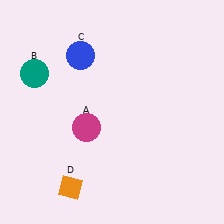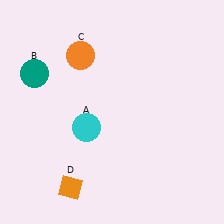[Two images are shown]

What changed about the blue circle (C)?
In Image 1, C is blue. In Image 2, it changed to orange.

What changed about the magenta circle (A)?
In Image 1, A is magenta. In Image 2, it changed to cyan.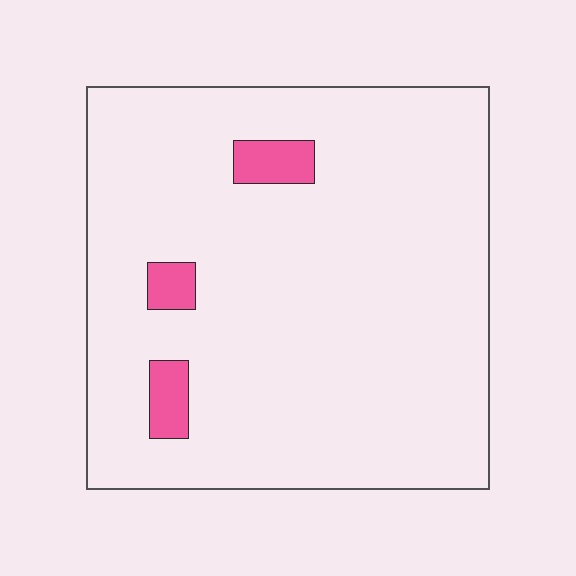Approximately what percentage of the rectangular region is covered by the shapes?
Approximately 5%.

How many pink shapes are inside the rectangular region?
3.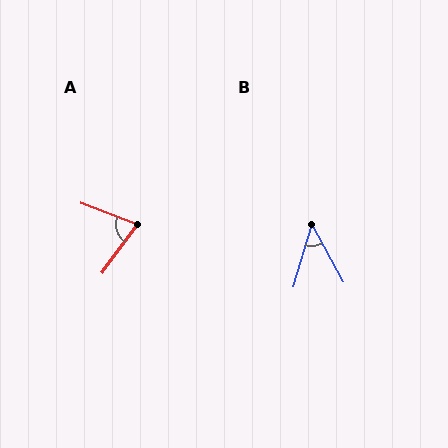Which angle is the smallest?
B, at approximately 45 degrees.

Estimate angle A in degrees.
Approximately 75 degrees.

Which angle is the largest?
A, at approximately 75 degrees.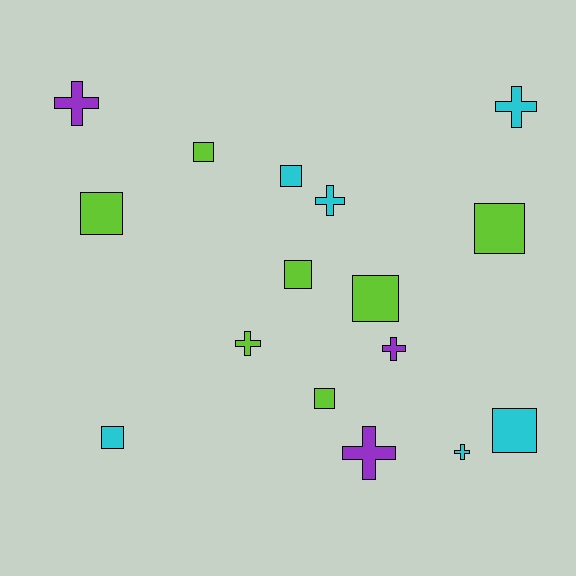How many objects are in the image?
There are 16 objects.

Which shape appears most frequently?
Square, with 9 objects.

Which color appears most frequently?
Lime, with 7 objects.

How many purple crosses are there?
There are 3 purple crosses.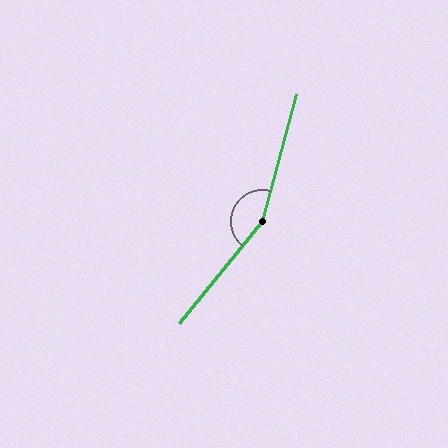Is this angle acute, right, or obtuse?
It is obtuse.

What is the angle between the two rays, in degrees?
Approximately 156 degrees.